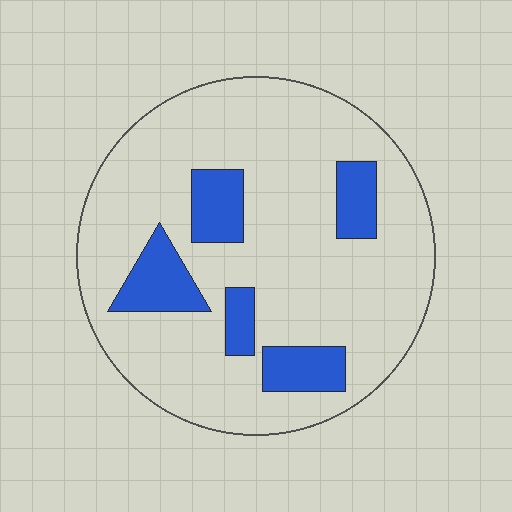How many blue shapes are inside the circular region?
5.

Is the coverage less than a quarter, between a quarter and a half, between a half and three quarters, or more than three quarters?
Less than a quarter.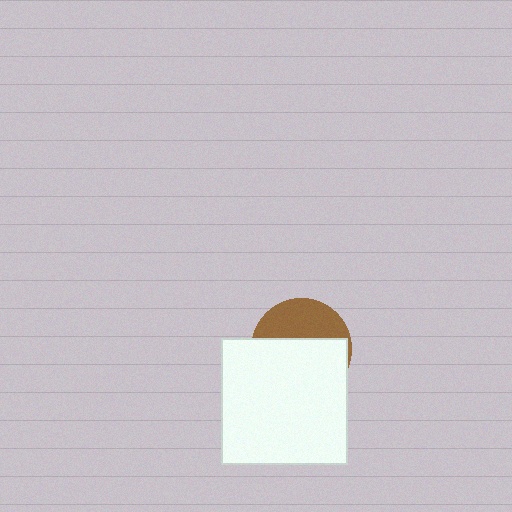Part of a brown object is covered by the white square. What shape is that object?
It is a circle.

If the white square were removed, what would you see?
You would see the complete brown circle.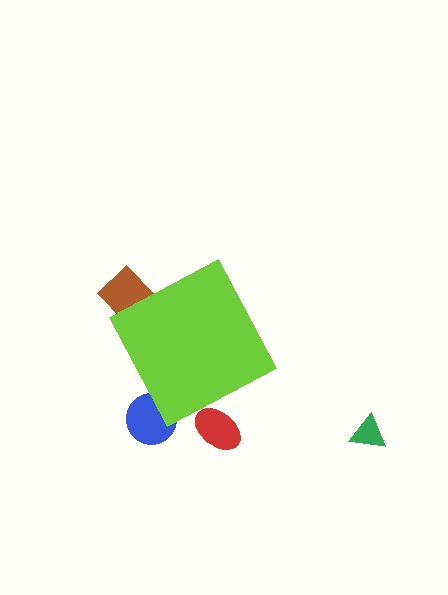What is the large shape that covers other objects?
A lime diamond.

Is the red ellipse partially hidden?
Yes, the red ellipse is partially hidden behind the lime diamond.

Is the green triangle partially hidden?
No, the green triangle is fully visible.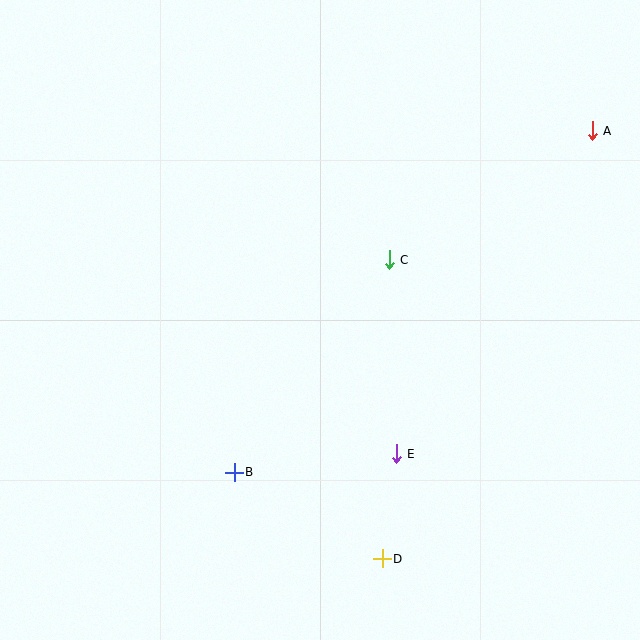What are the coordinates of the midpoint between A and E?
The midpoint between A and E is at (494, 292).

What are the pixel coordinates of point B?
Point B is at (234, 472).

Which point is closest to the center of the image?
Point C at (389, 260) is closest to the center.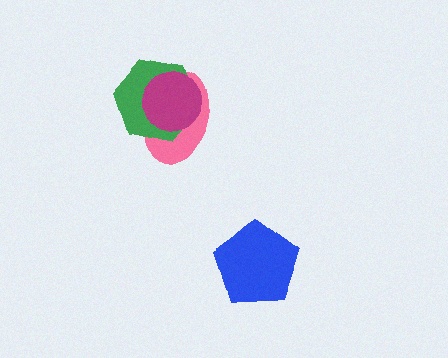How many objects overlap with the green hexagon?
2 objects overlap with the green hexagon.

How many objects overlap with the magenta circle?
2 objects overlap with the magenta circle.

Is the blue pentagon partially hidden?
No, no other shape covers it.